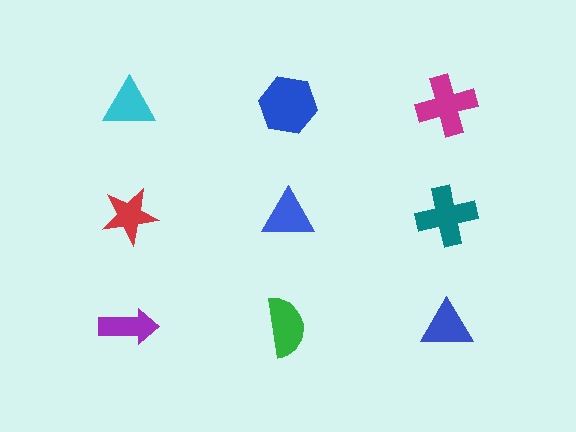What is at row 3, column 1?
A purple arrow.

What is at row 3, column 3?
A blue triangle.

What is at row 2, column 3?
A teal cross.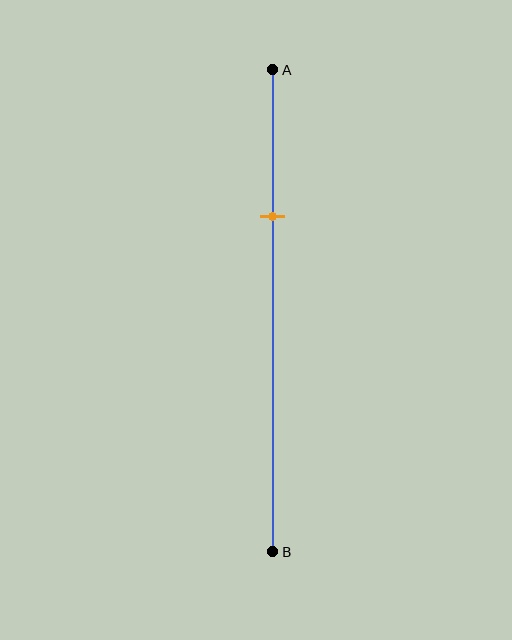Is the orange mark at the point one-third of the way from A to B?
Yes, the mark is approximately at the one-third point.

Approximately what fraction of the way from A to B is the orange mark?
The orange mark is approximately 30% of the way from A to B.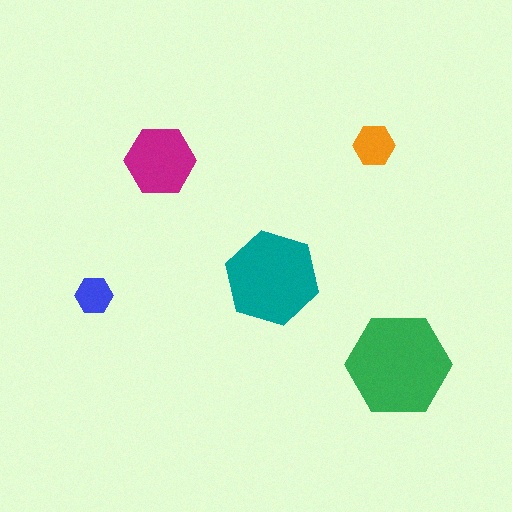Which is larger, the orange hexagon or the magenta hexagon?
The magenta one.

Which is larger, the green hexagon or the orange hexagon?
The green one.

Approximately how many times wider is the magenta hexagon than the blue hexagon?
About 2 times wider.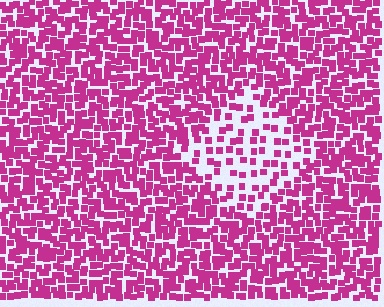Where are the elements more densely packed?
The elements are more densely packed outside the diamond boundary.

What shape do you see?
I see a diamond.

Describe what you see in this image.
The image contains small magenta elements arranged at two different densities. A diamond-shaped region is visible where the elements are less densely packed than the surrounding area.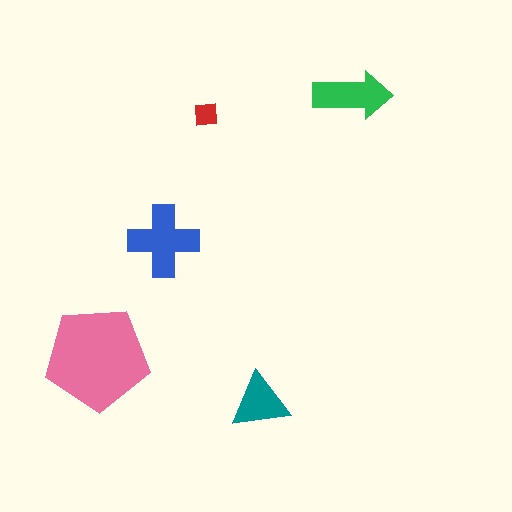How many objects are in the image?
There are 5 objects in the image.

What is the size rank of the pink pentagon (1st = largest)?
1st.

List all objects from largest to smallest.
The pink pentagon, the blue cross, the green arrow, the teal triangle, the red square.